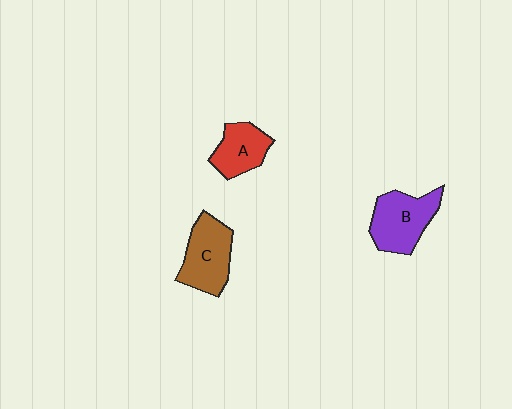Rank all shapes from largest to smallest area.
From largest to smallest: B (purple), C (brown), A (red).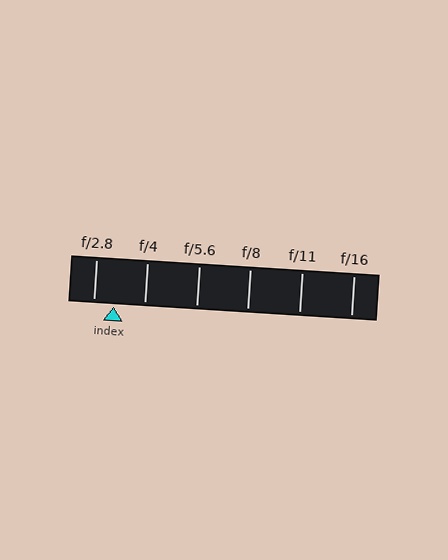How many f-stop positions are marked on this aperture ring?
There are 6 f-stop positions marked.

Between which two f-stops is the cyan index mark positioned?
The index mark is between f/2.8 and f/4.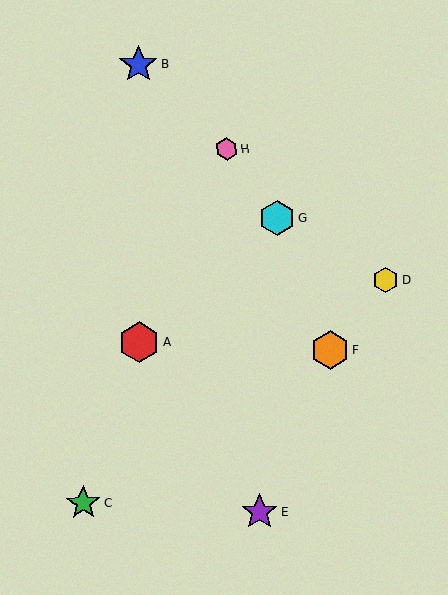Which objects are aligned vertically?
Objects A, B are aligned vertically.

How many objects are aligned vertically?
2 objects (A, B) are aligned vertically.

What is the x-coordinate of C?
Object C is at x≈83.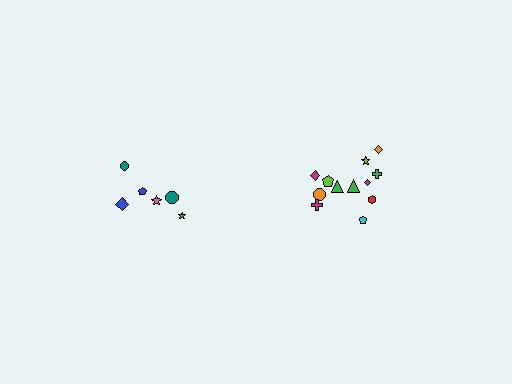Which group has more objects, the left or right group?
The right group.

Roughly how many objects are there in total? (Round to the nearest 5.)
Roughly 20 objects in total.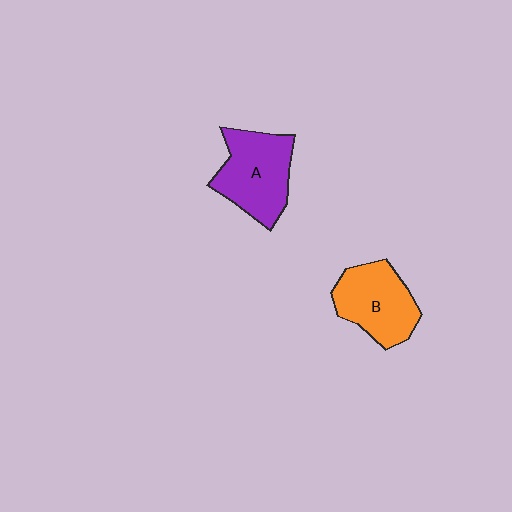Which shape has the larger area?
Shape A (purple).